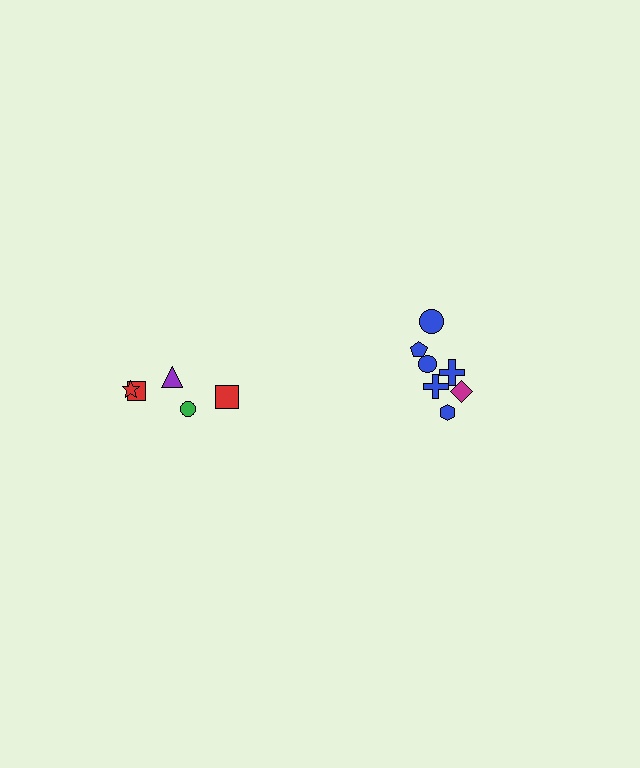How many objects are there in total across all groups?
There are 12 objects.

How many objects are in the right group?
There are 7 objects.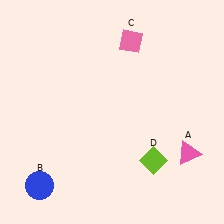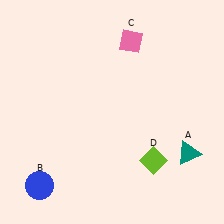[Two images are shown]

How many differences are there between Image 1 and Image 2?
There is 1 difference between the two images.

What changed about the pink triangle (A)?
In Image 1, A is pink. In Image 2, it changed to teal.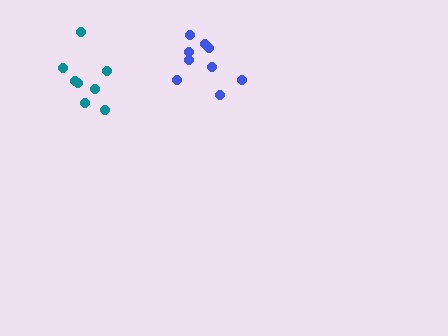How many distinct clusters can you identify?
There are 2 distinct clusters.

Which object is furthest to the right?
The blue cluster is rightmost.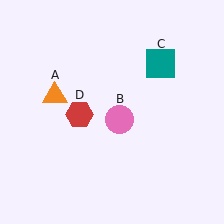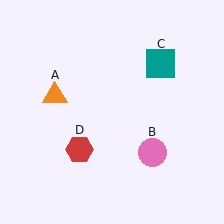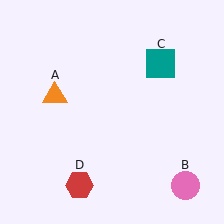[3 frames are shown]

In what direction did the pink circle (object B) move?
The pink circle (object B) moved down and to the right.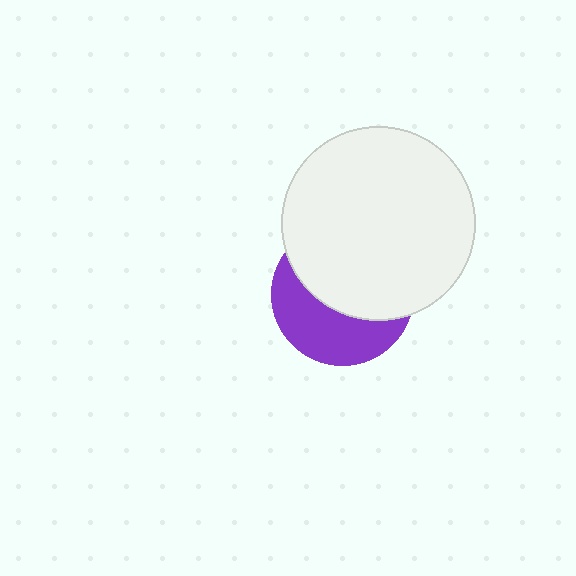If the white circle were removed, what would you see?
You would see the complete purple circle.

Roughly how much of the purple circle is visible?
A small part of it is visible (roughly 43%).